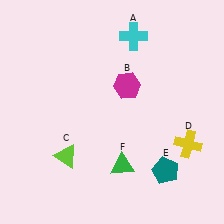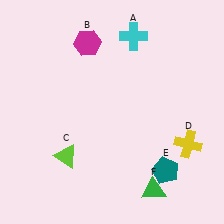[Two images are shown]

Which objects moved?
The objects that moved are: the magenta hexagon (B), the green triangle (F).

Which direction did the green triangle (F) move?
The green triangle (F) moved right.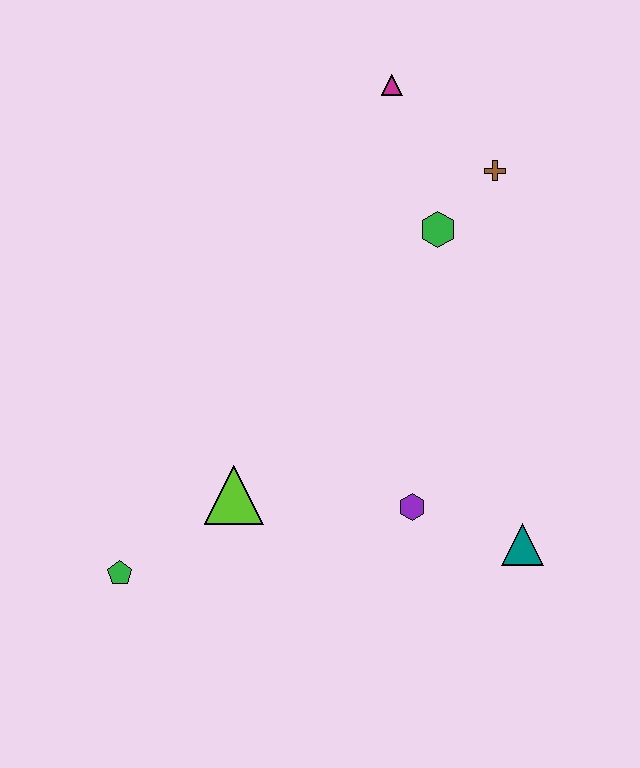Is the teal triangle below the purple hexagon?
Yes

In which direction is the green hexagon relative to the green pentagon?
The green hexagon is above the green pentagon.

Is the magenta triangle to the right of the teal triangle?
No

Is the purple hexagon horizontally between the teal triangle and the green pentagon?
Yes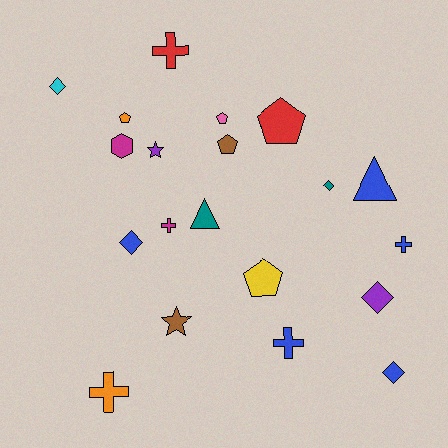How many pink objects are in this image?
There is 1 pink object.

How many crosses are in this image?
There are 5 crosses.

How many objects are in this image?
There are 20 objects.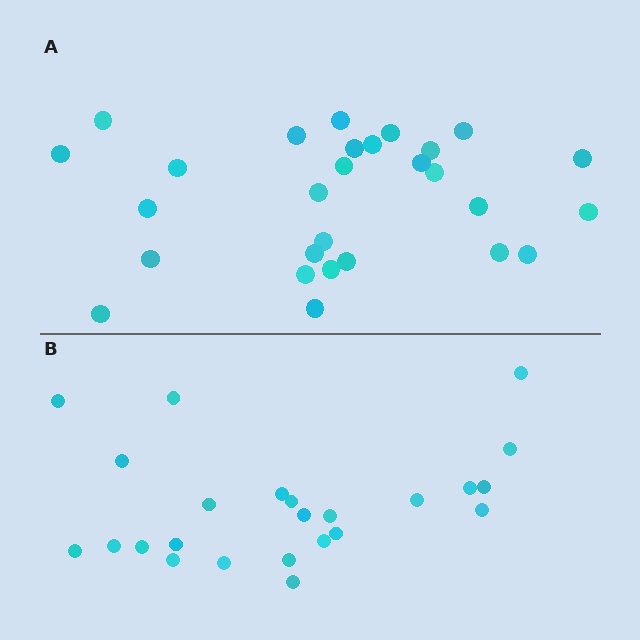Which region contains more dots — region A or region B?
Region A (the top region) has more dots.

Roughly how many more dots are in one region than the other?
Region A has about 4 more dots than region B.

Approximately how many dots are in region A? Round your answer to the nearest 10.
About 30 dots. (The exact count is 28, which rounds to 30.)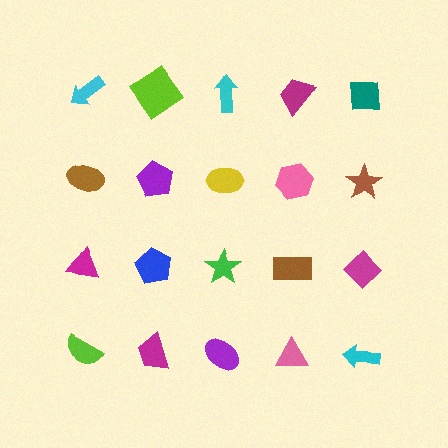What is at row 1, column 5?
A teal square.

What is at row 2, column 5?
A brown star.